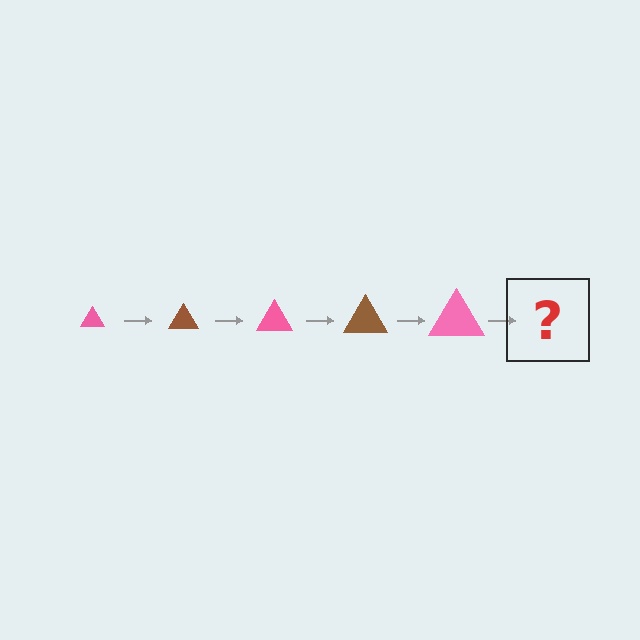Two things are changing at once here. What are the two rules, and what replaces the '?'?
The two rules are that the triangle grows larger each step and the color cycles through pink and brown. The '?' should be a brown triangle, larger than the previous one.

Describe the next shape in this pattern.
It should be a brown triangle, larger than the previous one.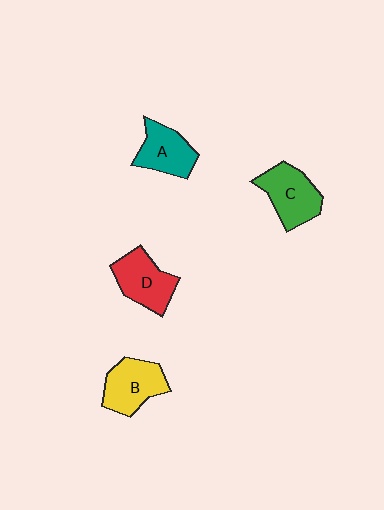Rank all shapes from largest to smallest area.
From largest to smallest: C (green), B (yellow), D (red), A (teal).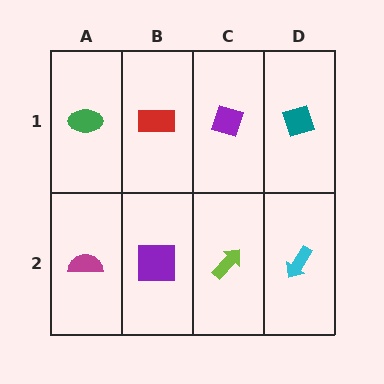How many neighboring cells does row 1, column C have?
3.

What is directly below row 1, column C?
A lime arrow.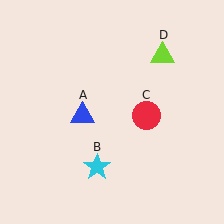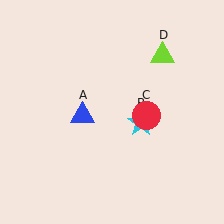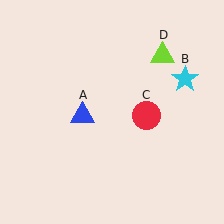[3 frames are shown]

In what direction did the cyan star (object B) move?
The cyan star (object B) moved up and to the right.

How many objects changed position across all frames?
1 object changed position: cyan star (object B).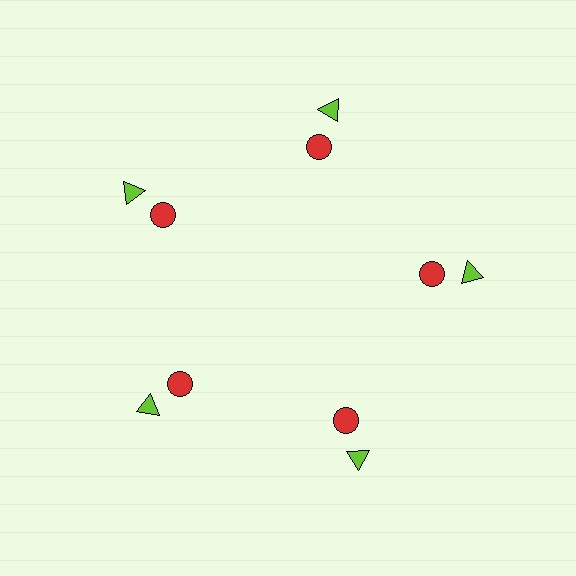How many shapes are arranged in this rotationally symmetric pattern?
There are 10 shapes, arranged in 5 groups of 2.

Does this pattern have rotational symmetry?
Yes, this pattern has 5-fold rotational symmetry. It looks the same after rotating 72 degrees around the center.